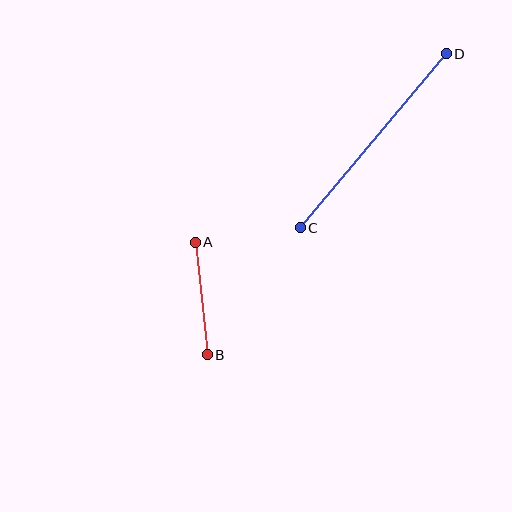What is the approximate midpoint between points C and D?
The midpoint is at approximately (373, 141) pixels.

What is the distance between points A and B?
The distance is approximately 113 pixels.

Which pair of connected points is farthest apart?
Points C and D are farthest apart.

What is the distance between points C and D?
The distance is approximately 227 pixels.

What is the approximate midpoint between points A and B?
The midpoint is at approximately (201, 299) pixels.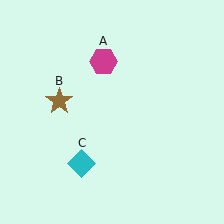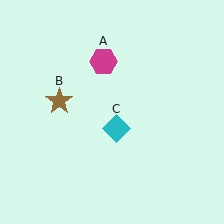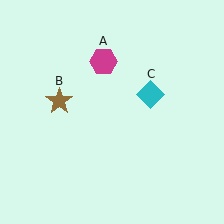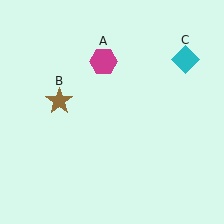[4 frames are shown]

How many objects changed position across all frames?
1 object changed position: cyan diamond (object C).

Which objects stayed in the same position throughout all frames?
Magenta hexagon (object A) and brown star (object B) remained stationary.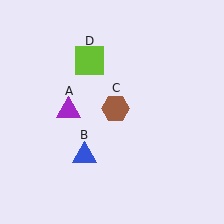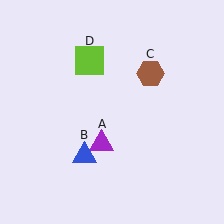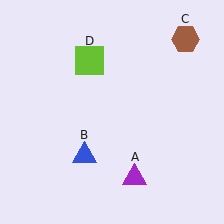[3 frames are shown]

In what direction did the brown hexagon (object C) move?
The brown hexagon (object C) moved up and to the right.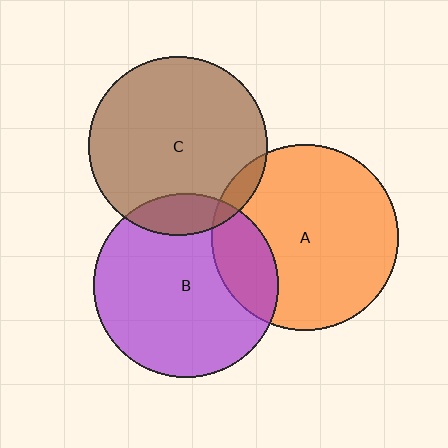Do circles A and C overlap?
Yes.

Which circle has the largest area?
Circle A (orange).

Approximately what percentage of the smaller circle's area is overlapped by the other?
Approximately 5%.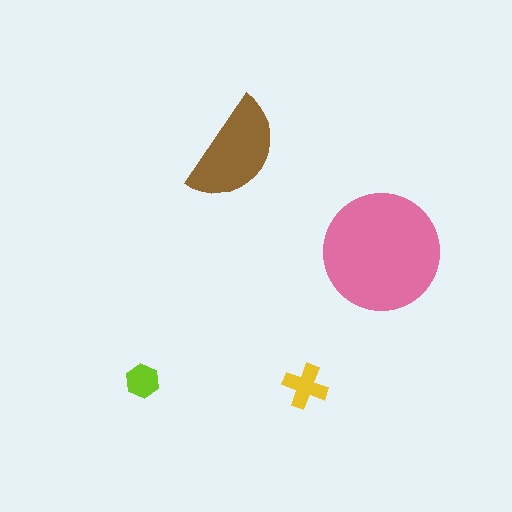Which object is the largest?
The pink circle.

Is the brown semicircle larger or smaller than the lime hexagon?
Larger.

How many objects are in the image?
There are 4 objects in the image.